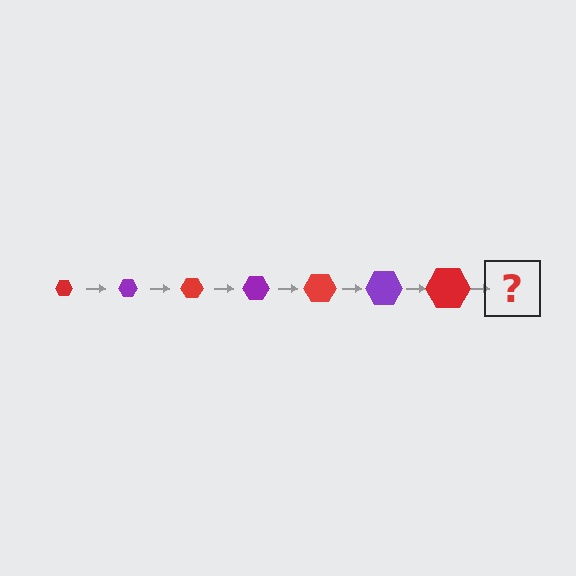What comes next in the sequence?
The next element should be a purple hexagon, larger than the previous one.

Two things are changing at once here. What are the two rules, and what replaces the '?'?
The two rules are that the hexagon grows larger each step and the color cycles through red and purple. The '?' should be a purple hexagon, larger than the previous one.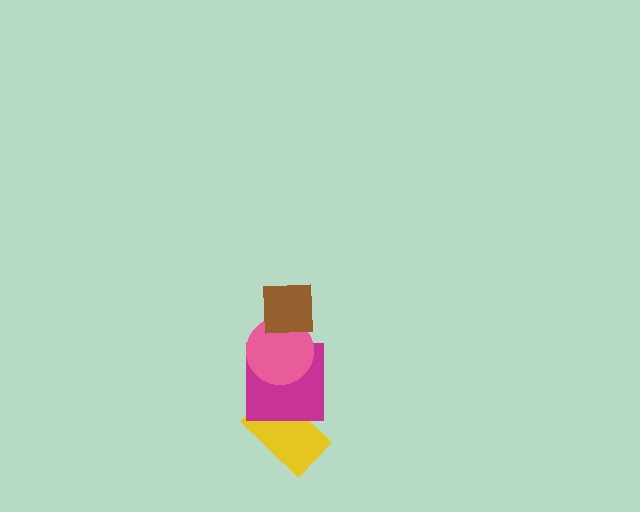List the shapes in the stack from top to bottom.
From top to bottom: the brown square, the pink circle, the magenta square, the yellow rectangle.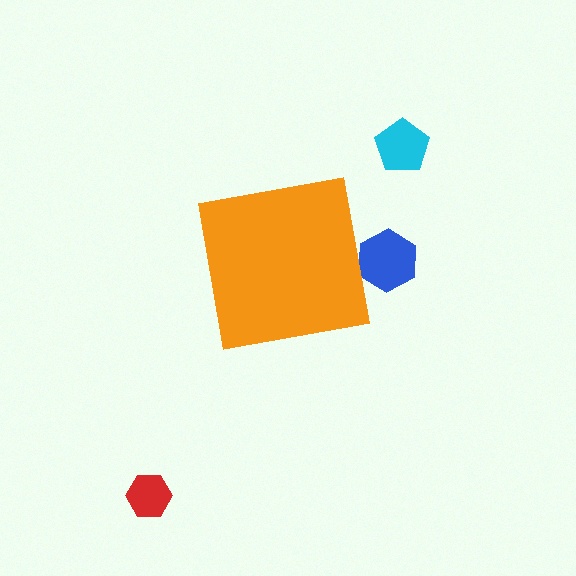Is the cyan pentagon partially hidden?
No, the cyan pentagon is fully visible.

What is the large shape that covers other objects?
An orange square.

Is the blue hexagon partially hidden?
Yes, the blue hexagon is partially hidden behind the orange square.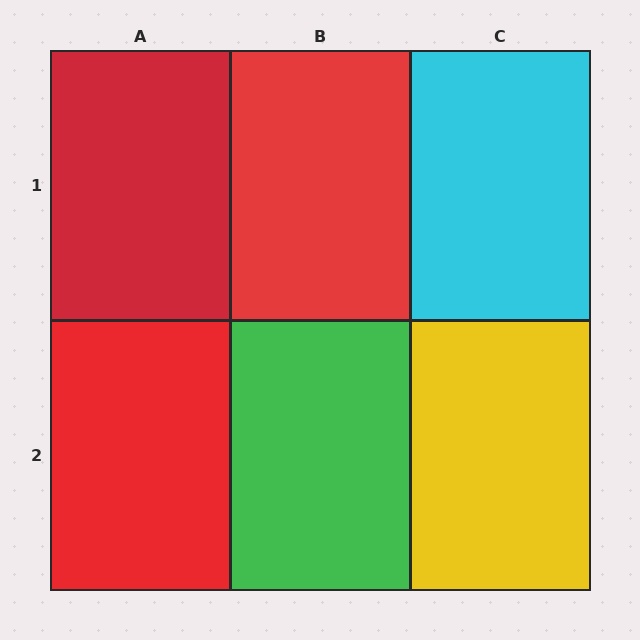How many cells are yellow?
1 cell is yellow.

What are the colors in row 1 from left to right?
Red, red, cyan.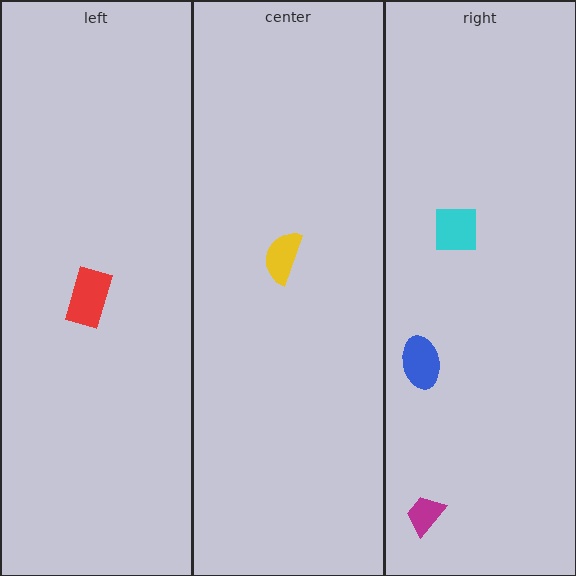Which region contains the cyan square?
The right region.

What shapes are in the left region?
The red rectangle.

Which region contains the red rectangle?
The left region.